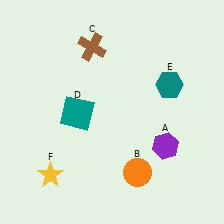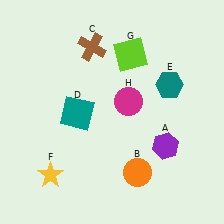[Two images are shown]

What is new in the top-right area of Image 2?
A magenta circle (H) was added in the top-right area of Image 2.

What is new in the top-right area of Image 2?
A lime square (G) was added in the top-right area of Image 2.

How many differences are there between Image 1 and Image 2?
There are 2 differences between the two images.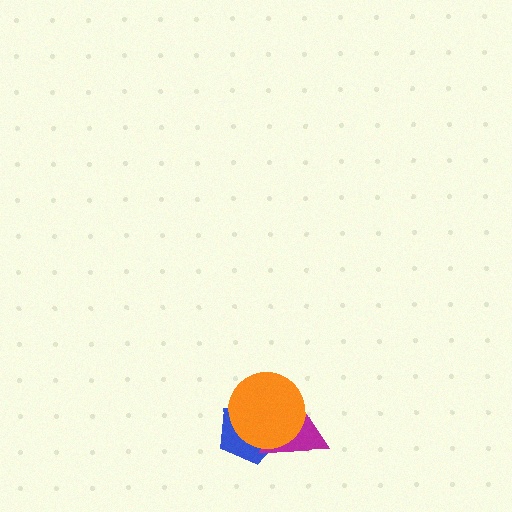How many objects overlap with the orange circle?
2 objects overlap with the orange circle.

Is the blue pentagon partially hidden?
Yes, it is partially covered by another shape.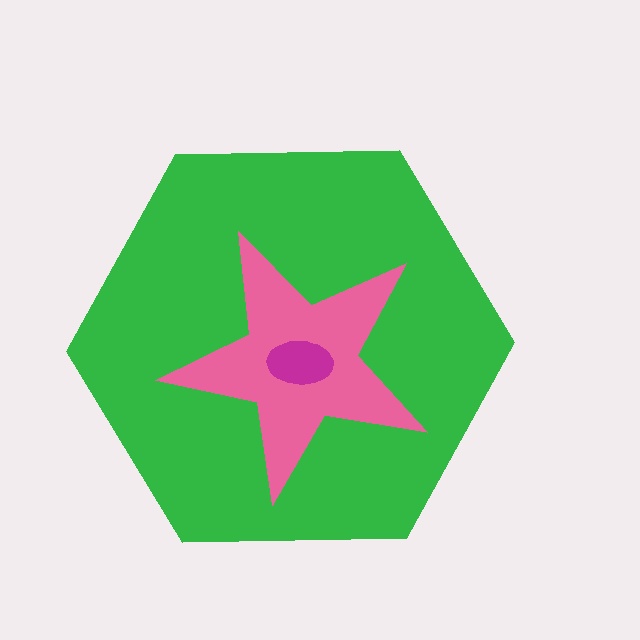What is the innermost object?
The magenta ellipse.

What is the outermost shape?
The green hexagon.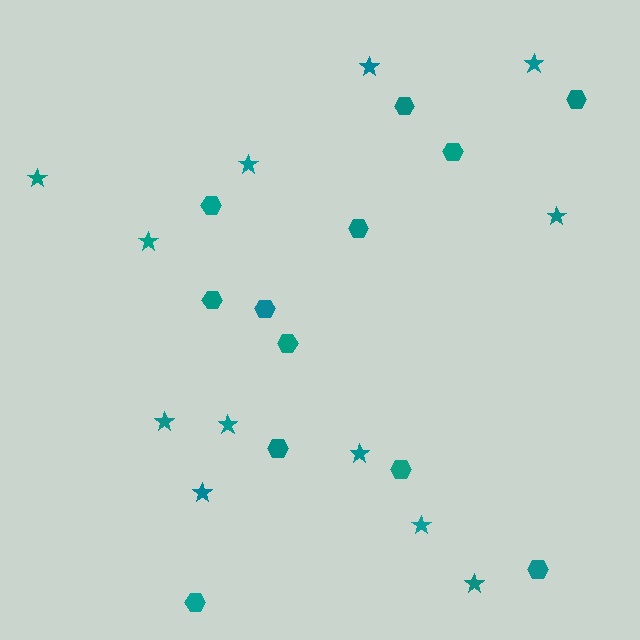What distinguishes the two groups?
There are 2 groups: one group of stars (12) and one group of hexagons (12).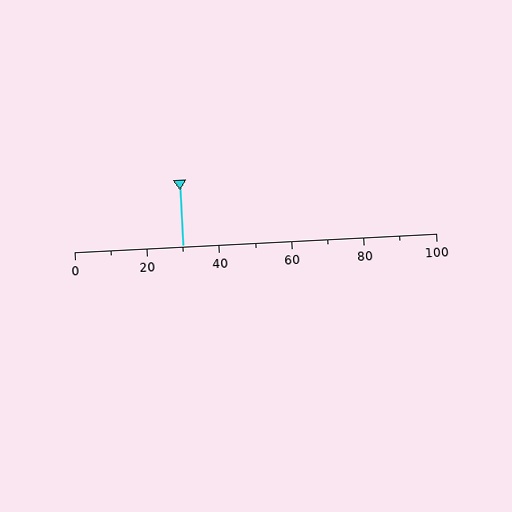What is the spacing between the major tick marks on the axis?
The major ticks are spaced 20 apart.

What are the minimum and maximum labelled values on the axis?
The axis runs from 0 to 100.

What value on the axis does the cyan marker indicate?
The marker indicates approximately 30.